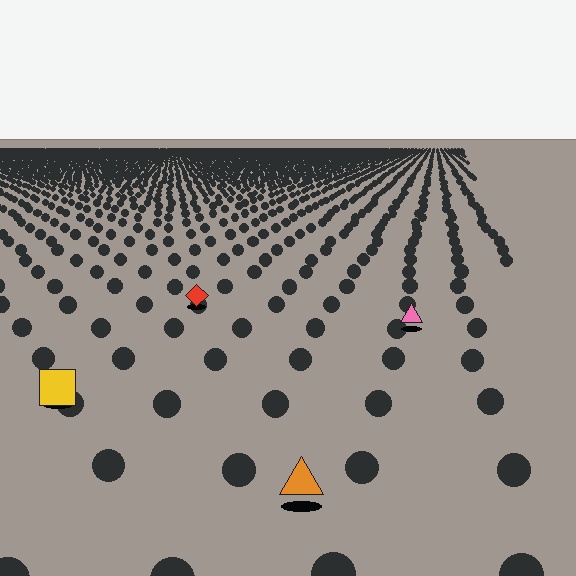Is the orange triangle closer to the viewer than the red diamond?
Yes. The orange triangle is closer — you can tell from the texture gradient: the ground texture is coarser near it.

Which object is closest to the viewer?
The orange triangle is closest. The texture marks near it are larger and more spread out.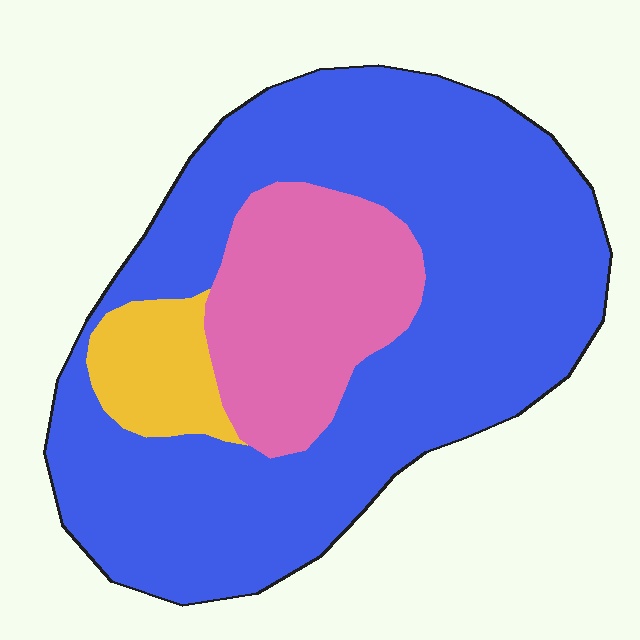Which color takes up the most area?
Blue, at roughly 70%.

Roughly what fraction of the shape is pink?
Pink covers about 20% of the shape.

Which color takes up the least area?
Yellow, at roughly 10%.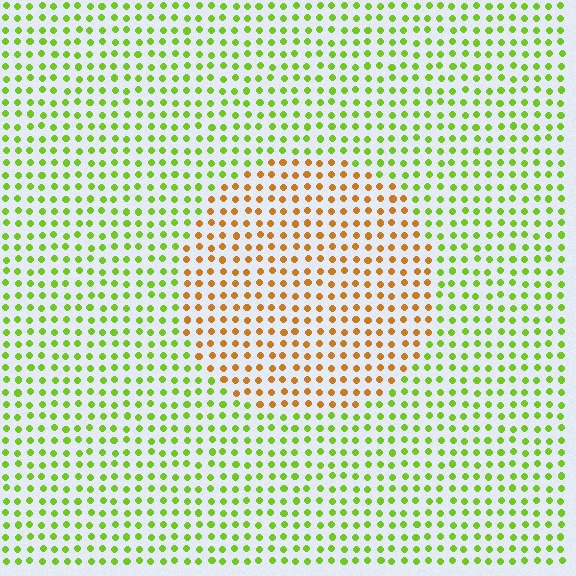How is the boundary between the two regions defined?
The boundary is defined purely by a slight shift in hue (about 60 degrees). Spacing, size, and orientation are identical on both sides.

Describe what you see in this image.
The image is filled with small lime elements in a uniform arrangement. A circle-shaped region is visible where the elements are tinted to a slightly different hue, forming a subtle color boundary.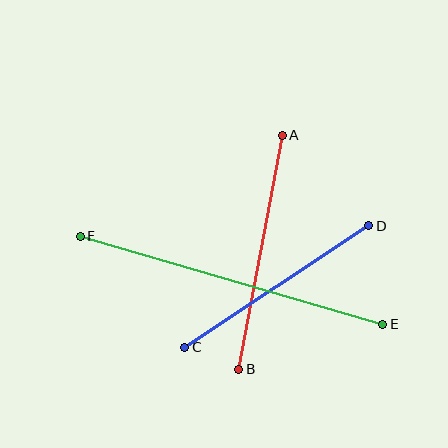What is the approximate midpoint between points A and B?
The midpoint is at approximately (260, 252) pixels.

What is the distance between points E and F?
The distance is approximately 315 pixels.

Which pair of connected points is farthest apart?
Points E and F are farthest apart.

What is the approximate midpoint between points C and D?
The midpoint is at approximately (277, 287) pixels.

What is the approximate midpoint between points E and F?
The midpoint is at approximately (231, 280) pixels.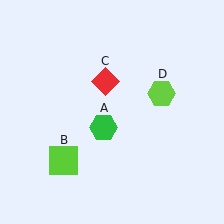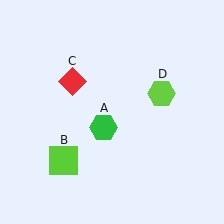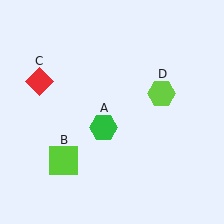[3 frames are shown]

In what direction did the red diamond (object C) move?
The red diamond (object C) moved left.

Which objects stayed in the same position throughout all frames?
Green hexagon (object A) and lime square (object B) and lime hexagon (object D) remained stationary.